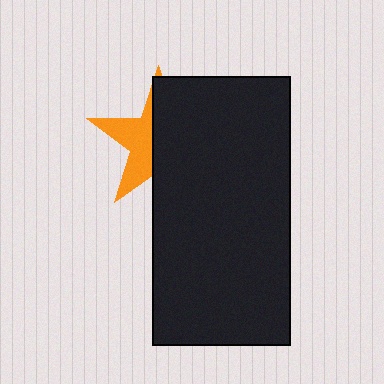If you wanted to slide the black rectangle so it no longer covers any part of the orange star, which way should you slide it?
Slide it right — that is the most direct way to separate the two shapes.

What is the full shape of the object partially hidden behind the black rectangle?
The partially hidden object is an orange star.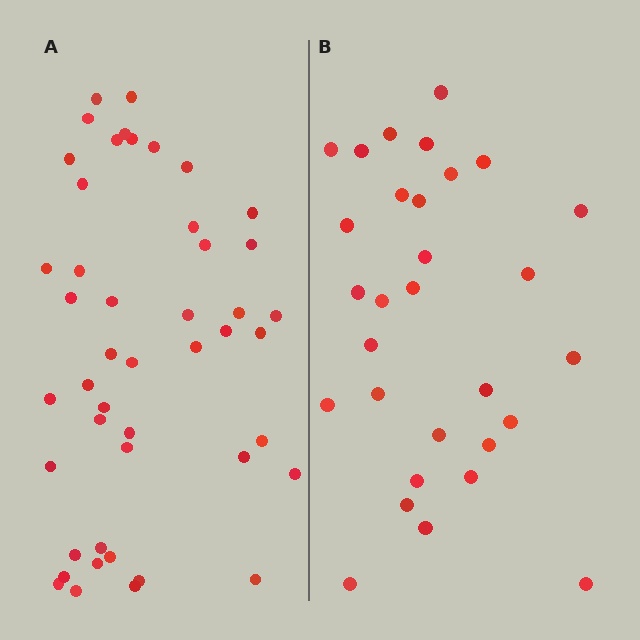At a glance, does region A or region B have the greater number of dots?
Region A (the left region) has more dots.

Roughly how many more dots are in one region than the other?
Region A has approximately 15 more dots than region B.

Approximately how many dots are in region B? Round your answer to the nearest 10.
About 30 dots.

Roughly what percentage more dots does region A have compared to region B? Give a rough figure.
About 55% more.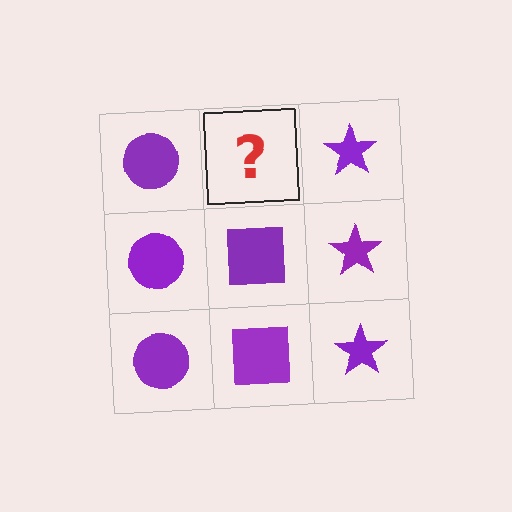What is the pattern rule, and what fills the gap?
The rule is that each column has a consistent shape. The gap should be filled with a purple square.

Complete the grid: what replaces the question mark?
The question mark should be replaced with a purple square.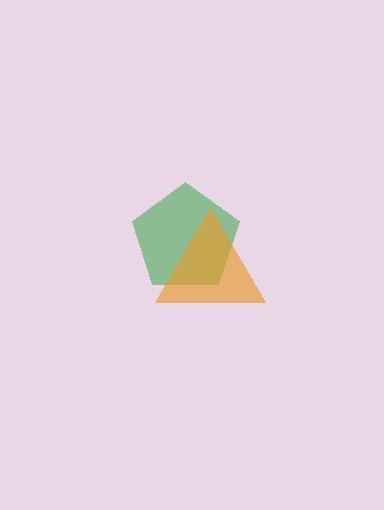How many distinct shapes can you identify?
There are 2 distinct shapes: a green pentagon, an orange triangle.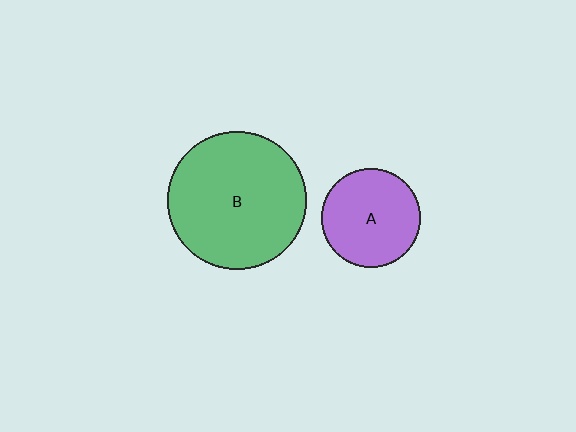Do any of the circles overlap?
No, none of the circles overlap.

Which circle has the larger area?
Circle B (green).